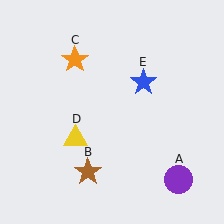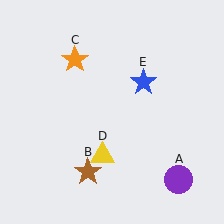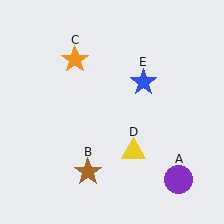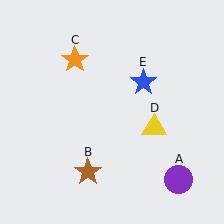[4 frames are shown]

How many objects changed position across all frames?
1 object changed position: yellow triangle (object D).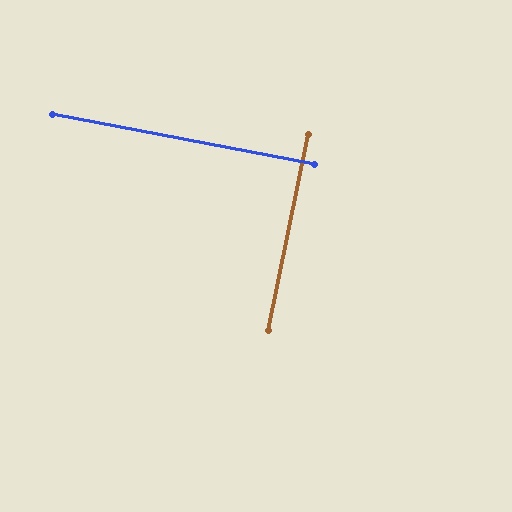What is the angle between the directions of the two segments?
Approximately 89 degrees.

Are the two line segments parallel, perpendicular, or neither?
Perpendicular — they meet at approximately 89°.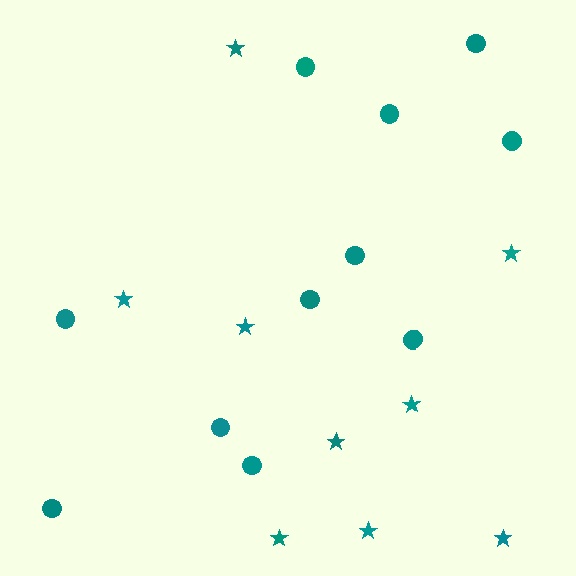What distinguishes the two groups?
There are 2 groups: one group of stars (9) and one group of circles (11).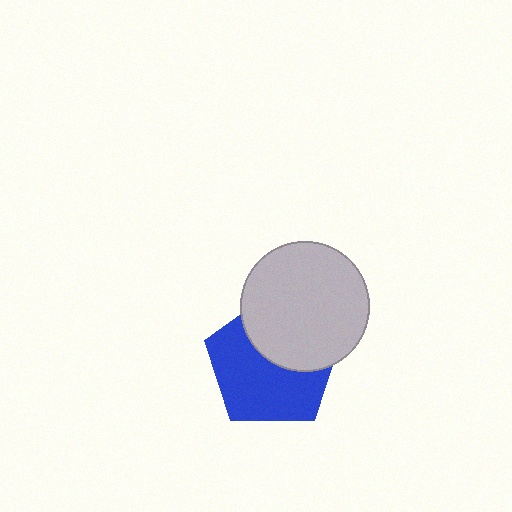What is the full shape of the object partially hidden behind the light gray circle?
The partially hidden object is a blue pentagon.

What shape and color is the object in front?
The object in front is a light gray circle.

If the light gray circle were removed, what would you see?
You would see the complete blue pentagon.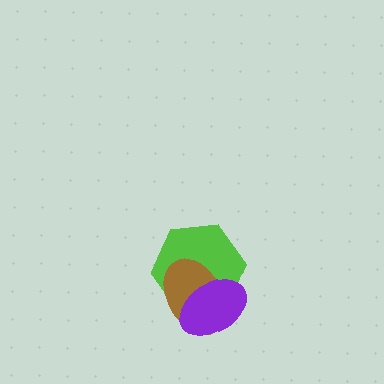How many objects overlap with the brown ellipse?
2 objects overlap with the brown ellipse.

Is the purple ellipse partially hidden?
No, no other shape covers it.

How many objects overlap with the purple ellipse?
2 objects overlap with the purple ellipse.